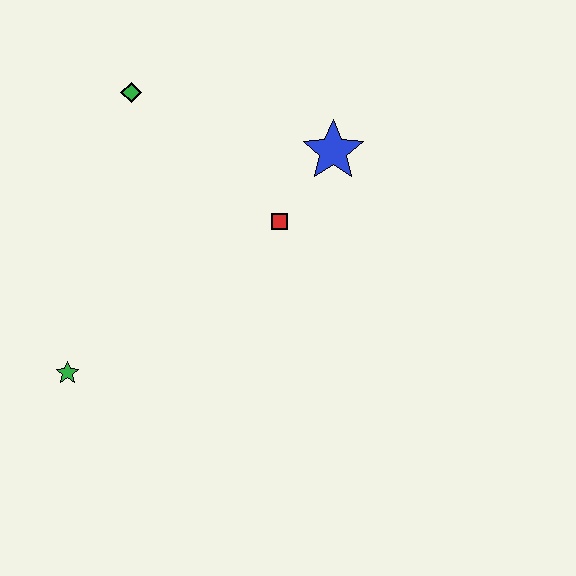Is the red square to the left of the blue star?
Yes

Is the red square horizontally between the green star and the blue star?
Yes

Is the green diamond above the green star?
Yes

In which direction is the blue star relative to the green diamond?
The blue star is to the right of the green diamond.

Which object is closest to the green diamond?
The red square is closest to the green diamond.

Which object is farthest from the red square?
The green star is farthest from the red square.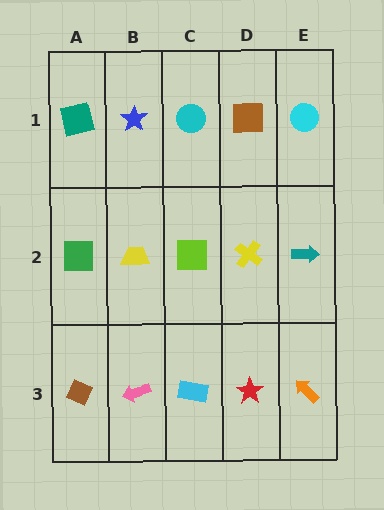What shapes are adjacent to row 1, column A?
A green square (row 2, column A), a blue star (row 1, column B).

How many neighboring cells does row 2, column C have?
4.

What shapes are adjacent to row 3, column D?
A yellow cross (row 2, column D), a cyan rectangle (row 3, column C), an orange arrow (row 3, column E).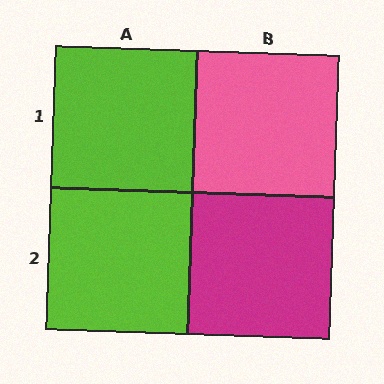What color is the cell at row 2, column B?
Magenta.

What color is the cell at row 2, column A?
Lime.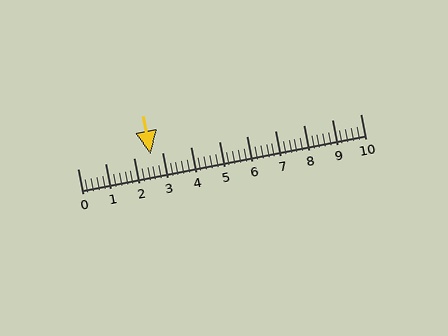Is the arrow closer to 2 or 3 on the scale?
The arrow is closer to 3.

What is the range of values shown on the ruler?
The ruler shows values from 0 to 10.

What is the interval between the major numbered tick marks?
The major tick marks are spaced 1 units apart.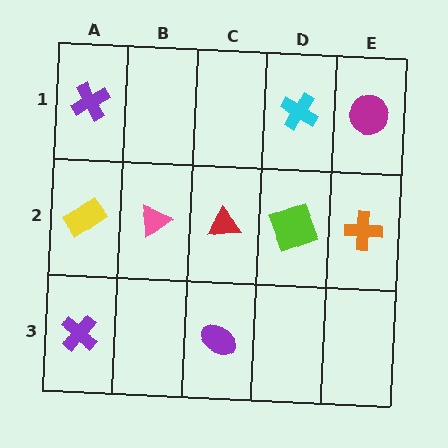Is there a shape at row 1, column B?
No, that cell is empty.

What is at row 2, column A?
A yellow rectangle.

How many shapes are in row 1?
3 shapes.